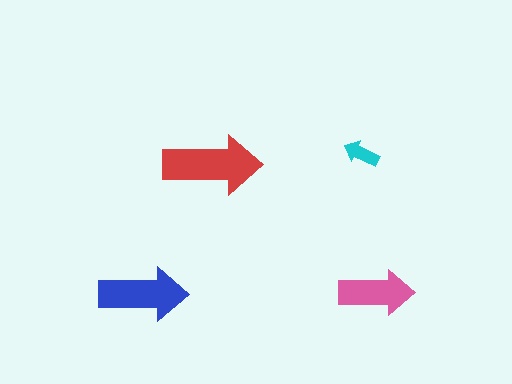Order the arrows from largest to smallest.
the red one, the blue one, the pink one, the cyan one.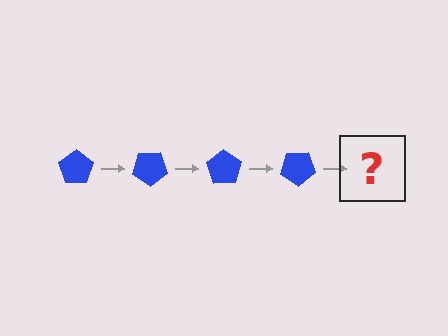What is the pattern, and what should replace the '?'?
The pattern is that the pentagon rotates 35 degrees each step. The '?' should be a blue pentagon rotated 140 degrees.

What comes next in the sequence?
The next element should be a blue pentagon rotated 140 degrees.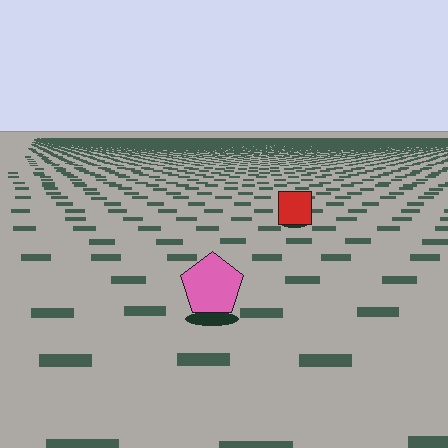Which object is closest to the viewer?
The pink pentagon is closest. The texture marks near it are larger and more spread out.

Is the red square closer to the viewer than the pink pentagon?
No. The pink pentagon is closer — you can tell from the texture gradient: the ground texture is coarser near it.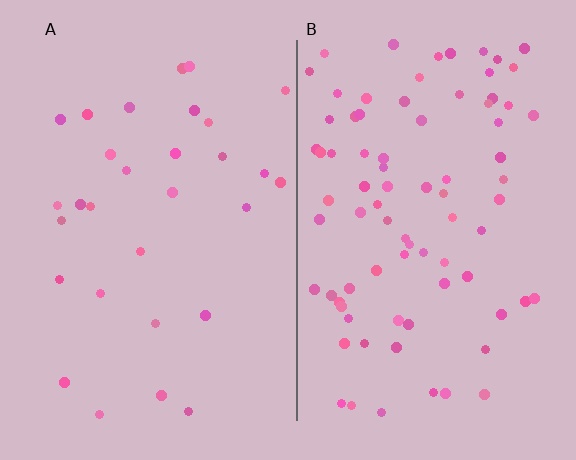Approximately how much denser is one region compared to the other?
Approximately 2.7× — region B over region A.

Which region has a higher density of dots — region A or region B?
B (the right).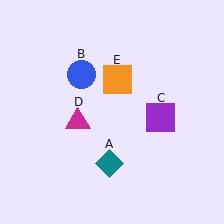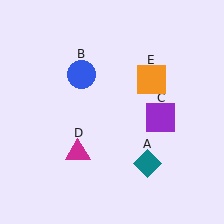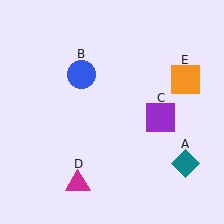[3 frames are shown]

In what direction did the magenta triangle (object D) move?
The magenta triangle (object D) moved down.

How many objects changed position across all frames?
3 objects changed position: teal diamond (object A), magenta triangle (object D), orange square (object E).